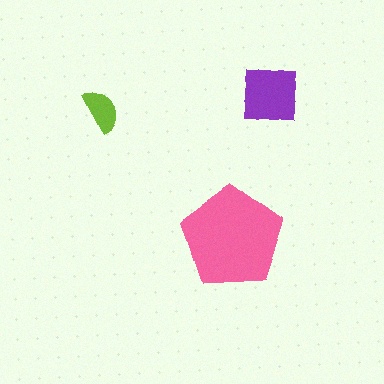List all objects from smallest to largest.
The lime semicircle, the purple square, the pink pentagon.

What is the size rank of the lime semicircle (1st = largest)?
3rd.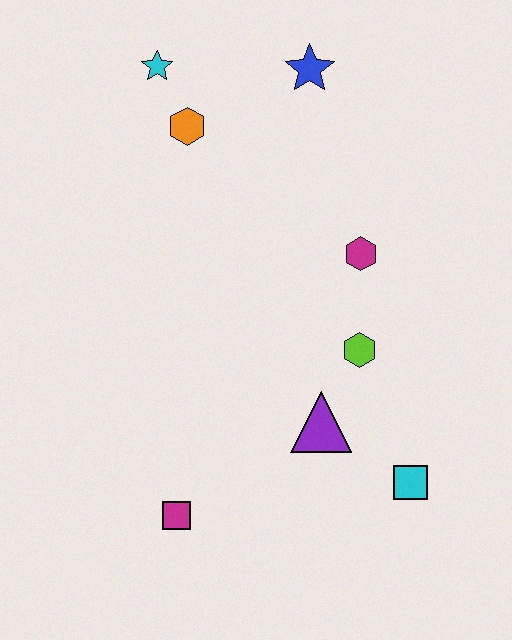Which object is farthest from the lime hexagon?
The cyan star is farthest from the lime hexagon.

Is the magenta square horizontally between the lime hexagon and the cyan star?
Yes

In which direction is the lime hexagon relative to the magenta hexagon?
The lime hexagon is below the magenta hexagon.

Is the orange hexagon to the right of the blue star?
No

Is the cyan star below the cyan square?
No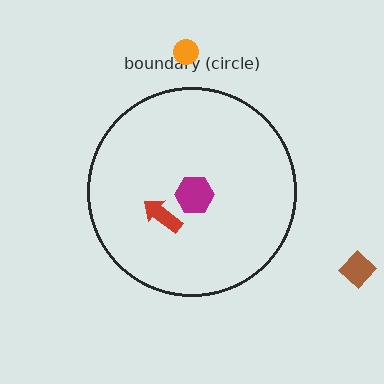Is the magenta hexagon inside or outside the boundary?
Inside.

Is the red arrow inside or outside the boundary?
Inside.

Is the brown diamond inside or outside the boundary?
Outside.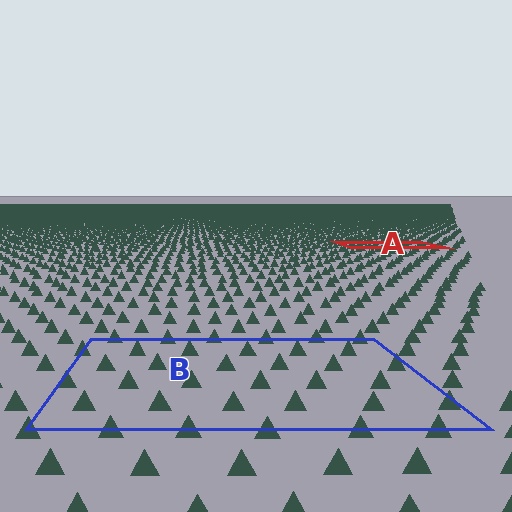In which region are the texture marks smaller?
The texture marks are smaller in region A, because it is farther away.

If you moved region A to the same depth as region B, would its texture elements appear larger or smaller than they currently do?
They would appear larger. At a closer depth, the same texture elements are projected at a bigger on-screen size.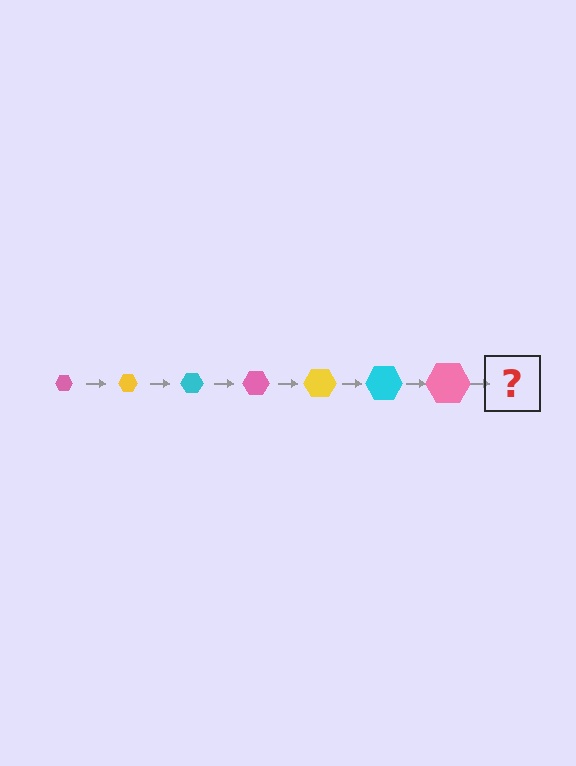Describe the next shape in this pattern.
It should be a yellow hexagon, larger than the previous one.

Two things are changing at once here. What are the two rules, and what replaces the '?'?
The two rules are that the hexagon grows larger each step and the color cycles through pink, yellow, and cyan. The '?' should be a yellow hexagon, larger than the previous one.